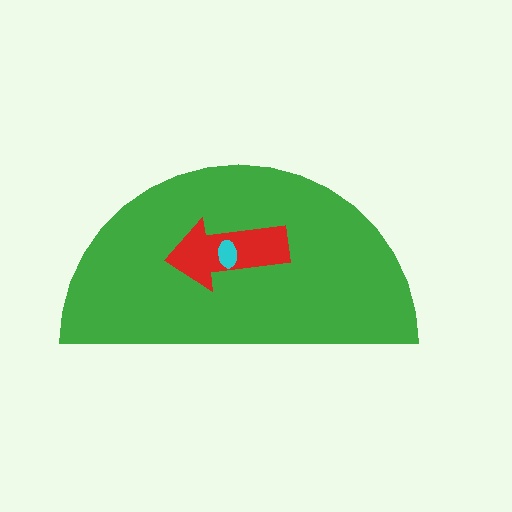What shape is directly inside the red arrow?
The cyan ellipse.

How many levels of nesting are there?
3.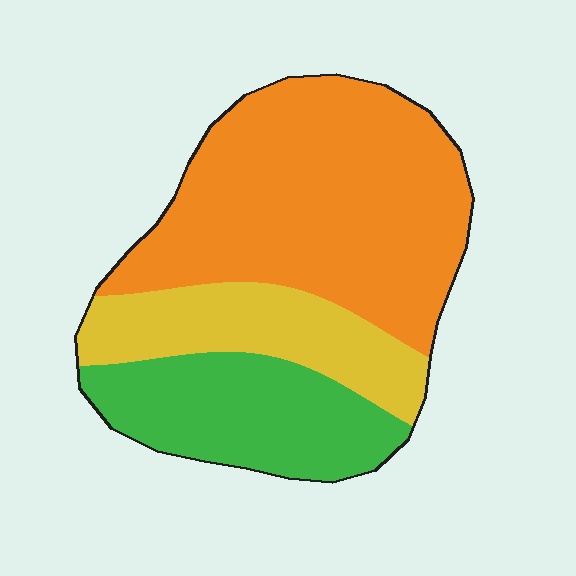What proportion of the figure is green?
Green covers around 25% of the figure.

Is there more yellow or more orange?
Orange.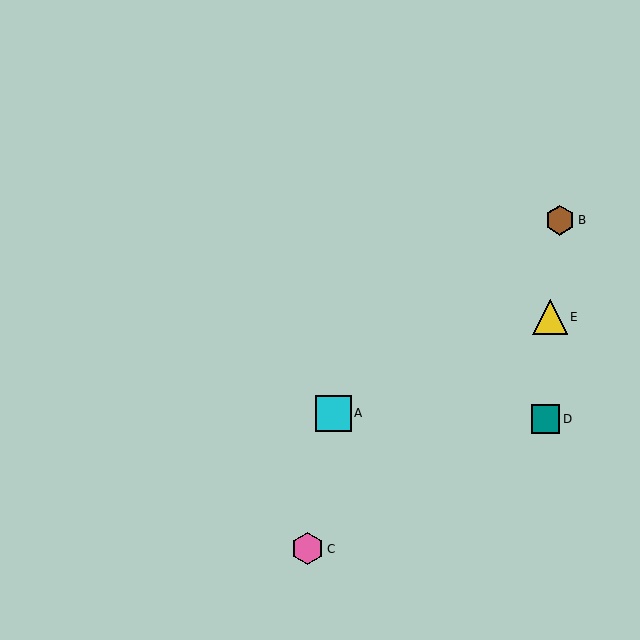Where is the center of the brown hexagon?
The center of the brown hexagon is at (560, 220).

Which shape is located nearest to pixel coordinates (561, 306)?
The yellow triangle (labeled E) at (550, 317) is nearest to that location.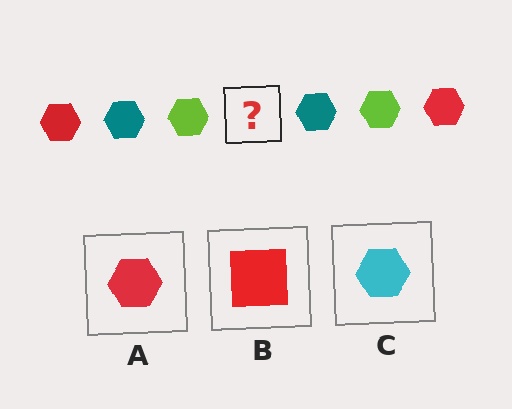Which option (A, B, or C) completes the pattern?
A.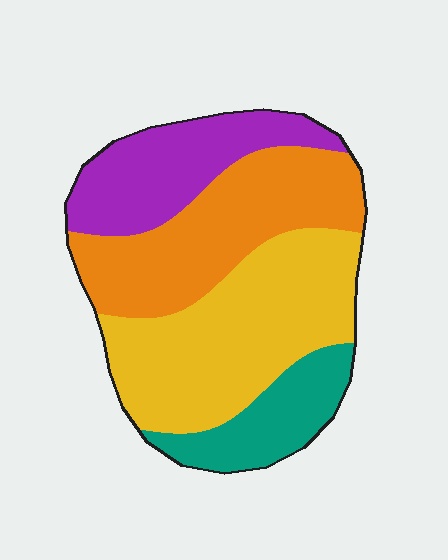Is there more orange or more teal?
Orange.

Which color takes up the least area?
Teal, at roughly 15%.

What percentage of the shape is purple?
Purple takes up about one fifth (1/5) of the shape.